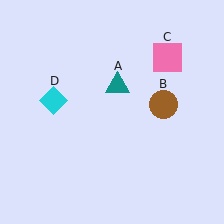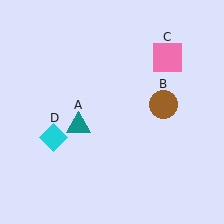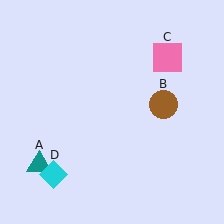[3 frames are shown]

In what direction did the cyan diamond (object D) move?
The cyan diamond (object D) moved down.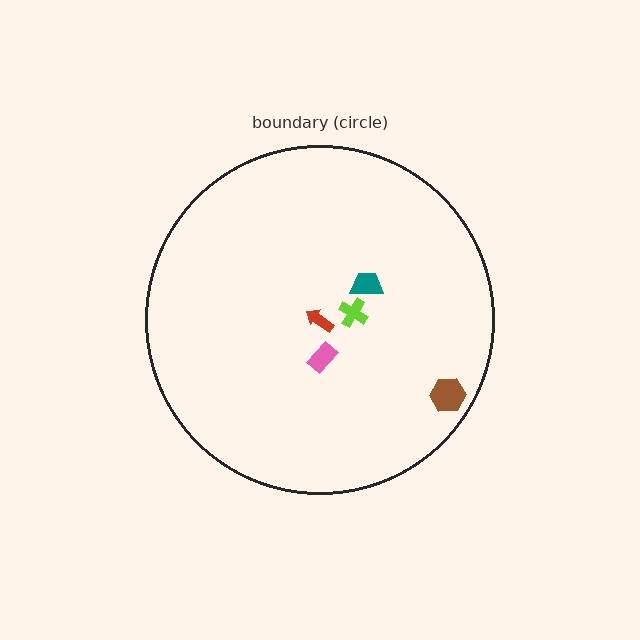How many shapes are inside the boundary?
5 inside, 0 outside.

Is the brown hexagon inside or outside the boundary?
Inside.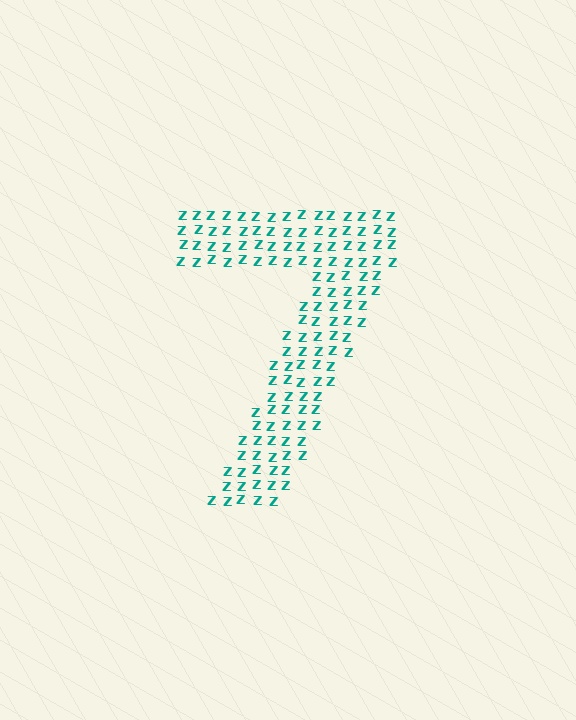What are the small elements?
The small elements are letter Z's.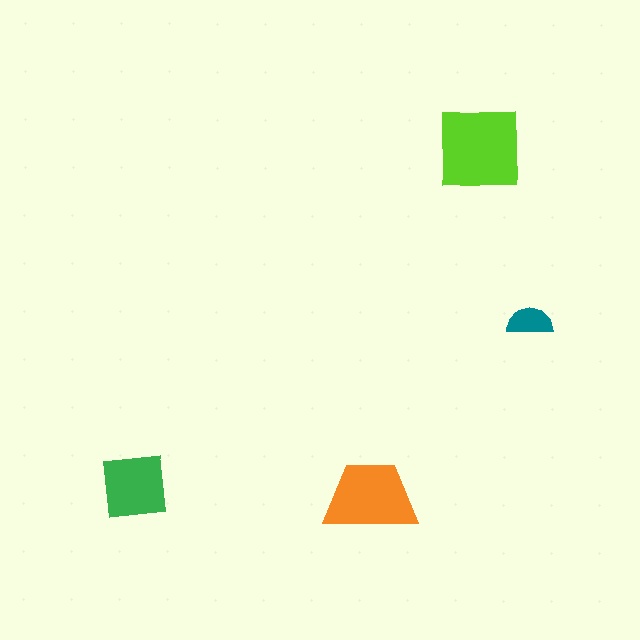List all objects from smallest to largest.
The teal semicircle, the green square, the orange trapezoid, the lime square.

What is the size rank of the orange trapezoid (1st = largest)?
2nd.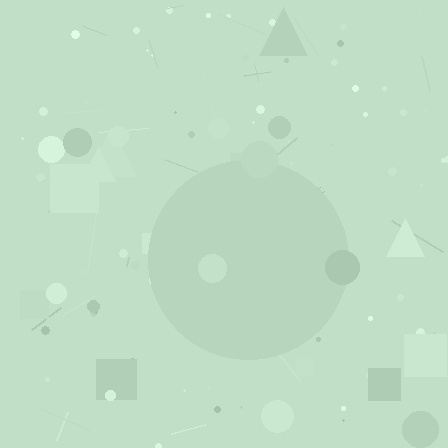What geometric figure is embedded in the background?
A circle is embedded in the background.